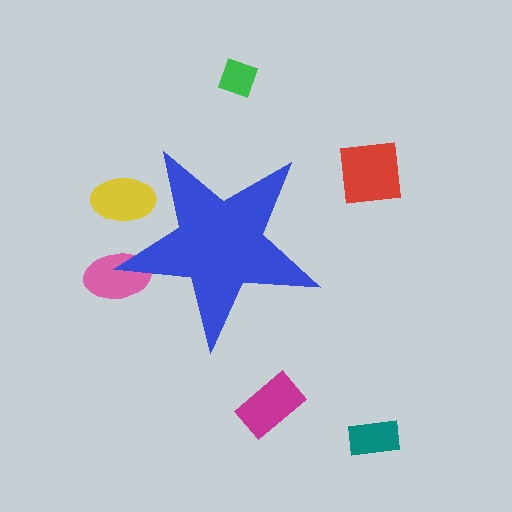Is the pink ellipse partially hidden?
Yes, the pink ellipse is partially hidden behind the blue star.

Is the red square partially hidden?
No, the red square is fully visible.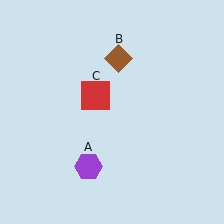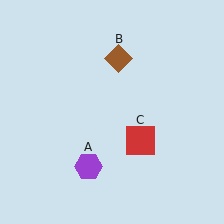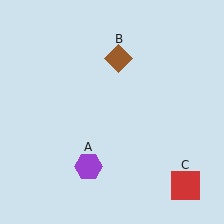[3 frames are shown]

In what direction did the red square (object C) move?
The red square (object C) moved down and to the right.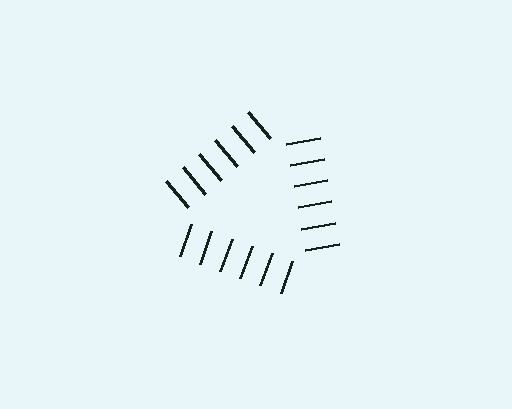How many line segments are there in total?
18 — 6 along each of the 3 edges.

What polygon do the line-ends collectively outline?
An illusory triangle — the line segments terminate on its edges but no continuous stroke is drawn.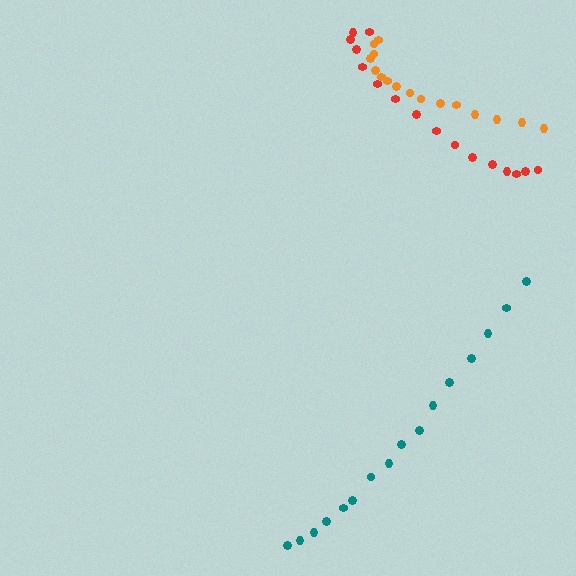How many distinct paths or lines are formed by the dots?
There are 3 distinct paths.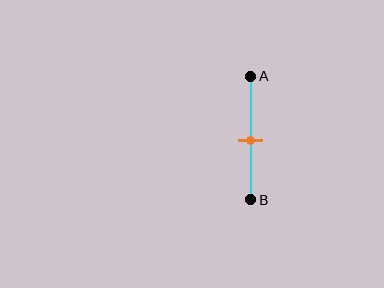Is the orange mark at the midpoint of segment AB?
Yes, the mark is approximately at the midpoint.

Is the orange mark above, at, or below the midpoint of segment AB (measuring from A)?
The orange mark is approximately at the midpoint of segment AB.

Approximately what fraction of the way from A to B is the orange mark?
The orange mark is approximately 50% of the way from A to B.